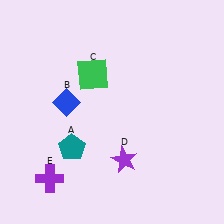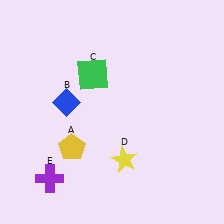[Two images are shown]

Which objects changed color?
A changed from teal to yellow. D changed from purple to yellow.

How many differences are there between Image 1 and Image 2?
There are 2 differences between the two images.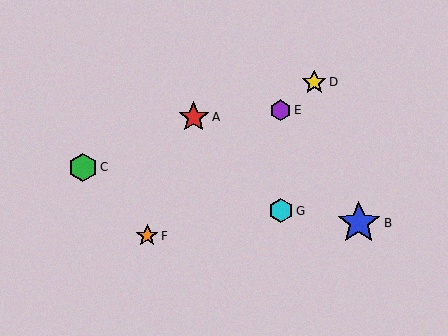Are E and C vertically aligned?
No, E is at x≈281 and C is at x≈83.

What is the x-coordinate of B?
Object B is at x≈359.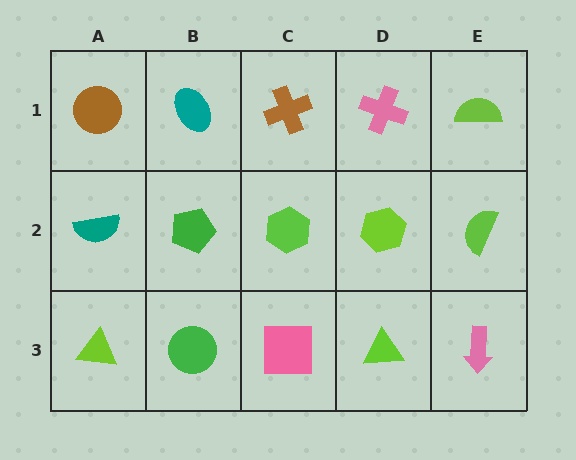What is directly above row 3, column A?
A teal semicircle.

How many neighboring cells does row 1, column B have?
3.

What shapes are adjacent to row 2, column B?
A teal ellipse (row 1, column B), a green circle (row 3, column B), a teal semicircle (row 2, column A), a lime hexagon (row 2, column C).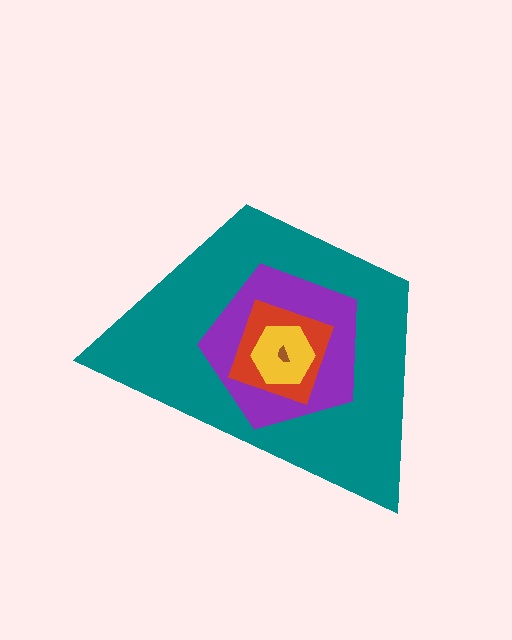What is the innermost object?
The brown semicircle.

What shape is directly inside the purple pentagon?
The red square.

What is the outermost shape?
The teal trapezoid.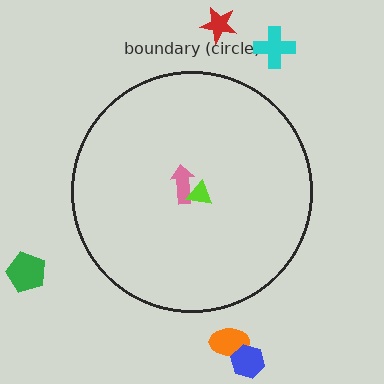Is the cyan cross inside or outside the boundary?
Outside.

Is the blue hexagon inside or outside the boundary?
Outside.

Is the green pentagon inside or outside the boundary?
Outside.